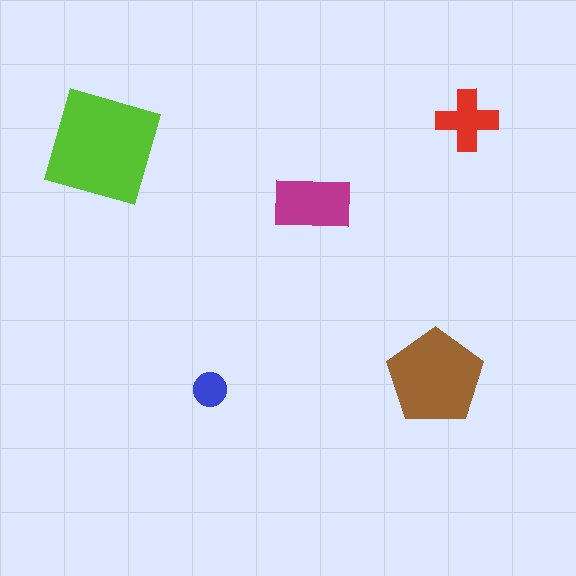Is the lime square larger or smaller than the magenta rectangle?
Larger.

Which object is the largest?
The lime square.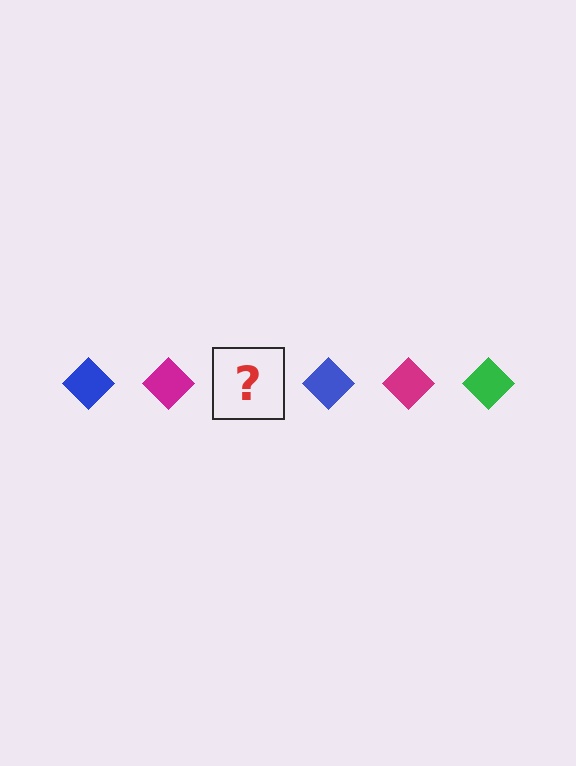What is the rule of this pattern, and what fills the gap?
The rule is that the pattern cycles through blue, magenta, green diamonds. The gap should be filled with a green diamond.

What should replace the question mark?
The question mark should be replaced with a green diamond.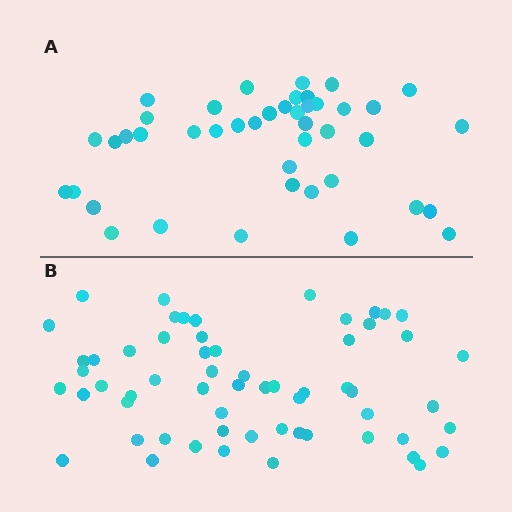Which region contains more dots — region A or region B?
Region B (the bottom region) has more dots.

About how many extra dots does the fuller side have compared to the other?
Region B has approximately 15 more dots than region A.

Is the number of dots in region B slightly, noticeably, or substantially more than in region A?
Region B has noticeably more, but not dramatically so. The ratio is roughly 1.4 to 1.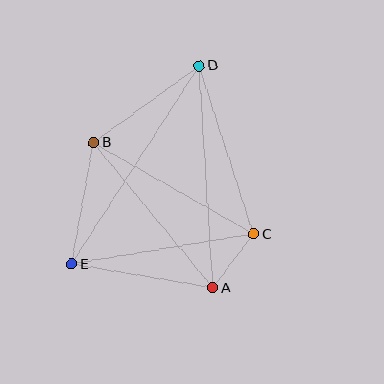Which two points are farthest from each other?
Points D and E are farthest from each other.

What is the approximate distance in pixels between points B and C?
The distance between B and C is approximately 184 pixels.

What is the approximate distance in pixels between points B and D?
The distance between B and D is approximately 130 pixels.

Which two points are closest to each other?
Points A and C are closest to each other.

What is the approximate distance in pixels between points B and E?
The distance between B and E is approximately 124 pixels.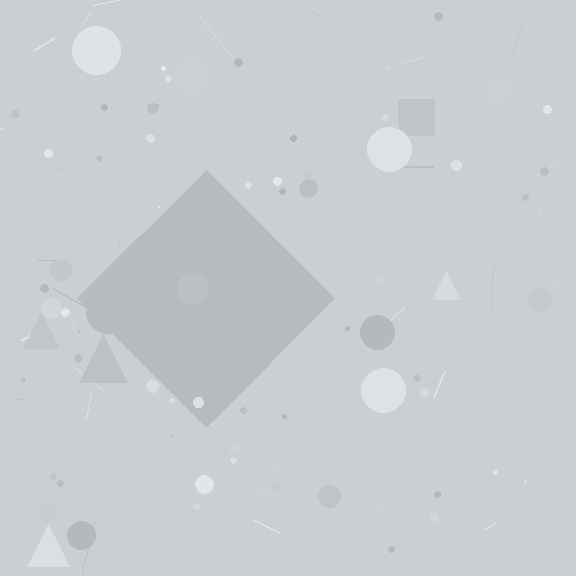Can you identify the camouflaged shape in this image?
The camouflaged shape is a diamond.